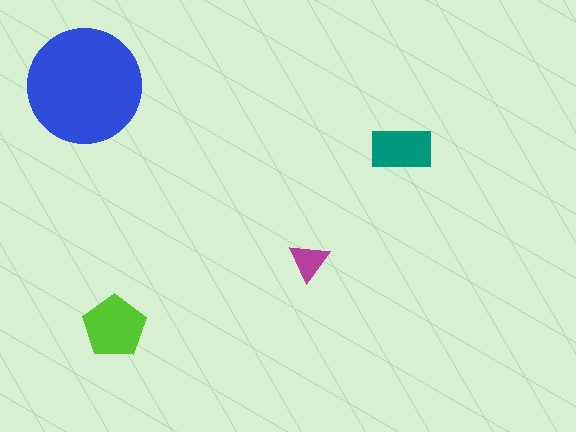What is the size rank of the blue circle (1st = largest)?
1st.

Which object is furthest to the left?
The blue circle is leftmost.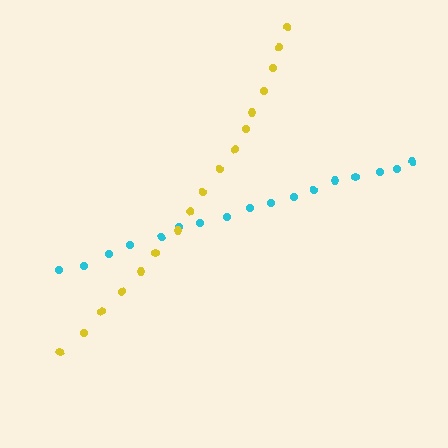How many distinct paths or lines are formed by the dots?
There are 2 distinct paths.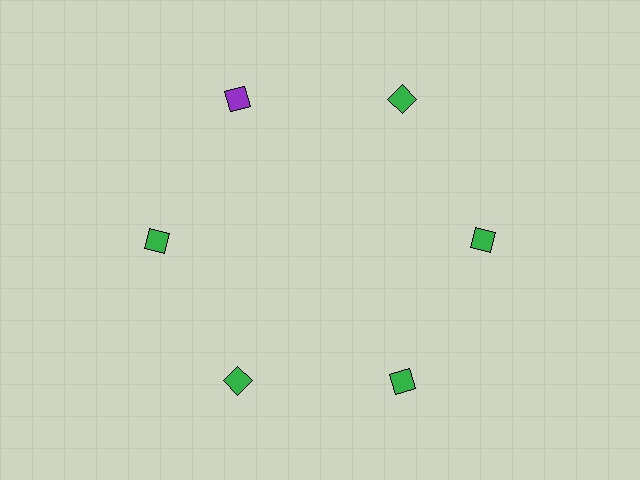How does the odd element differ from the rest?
It has a different color: purple instead of green.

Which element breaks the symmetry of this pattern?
The purple diamond at roughly the 11 o'clock position breaks the symmetry. All other shapes are green diamonds.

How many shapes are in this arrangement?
There are 6 shapes arranged in a ring pattern.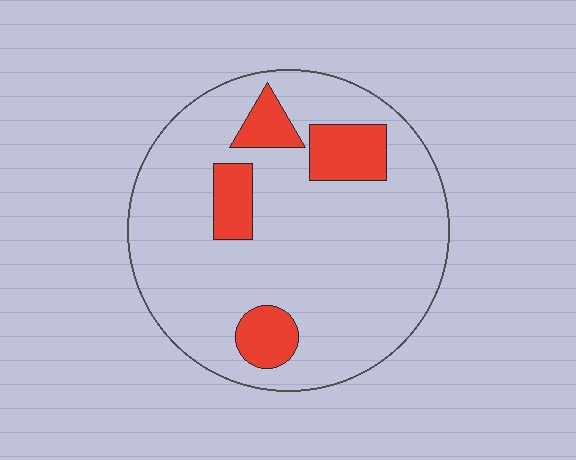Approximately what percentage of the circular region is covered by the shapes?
Approximately 15%.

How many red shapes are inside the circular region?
4.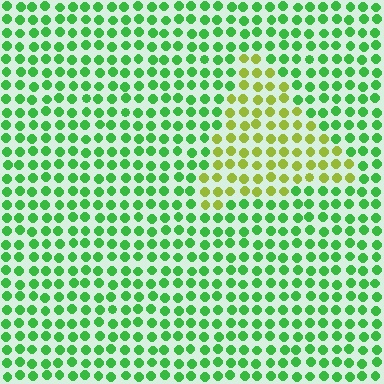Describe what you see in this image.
The image is filled with small green elements in a uniform arrangement. A triangle-shaped region is visible where the elements are tinted to a slightly different hue, forming a subtle color boundary.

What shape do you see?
I see a triangle.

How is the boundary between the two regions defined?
The boundary is defined purely by a slight shift in hue (about 48 degrees). Spacing, size, and orientation are identical on both sides.